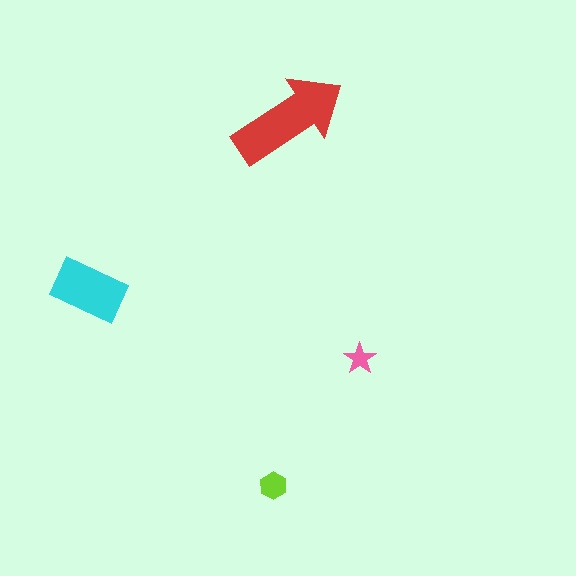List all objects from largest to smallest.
The red arrow, the cyan rectangle, the lime hexagon, the pink star.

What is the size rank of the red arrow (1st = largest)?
1st.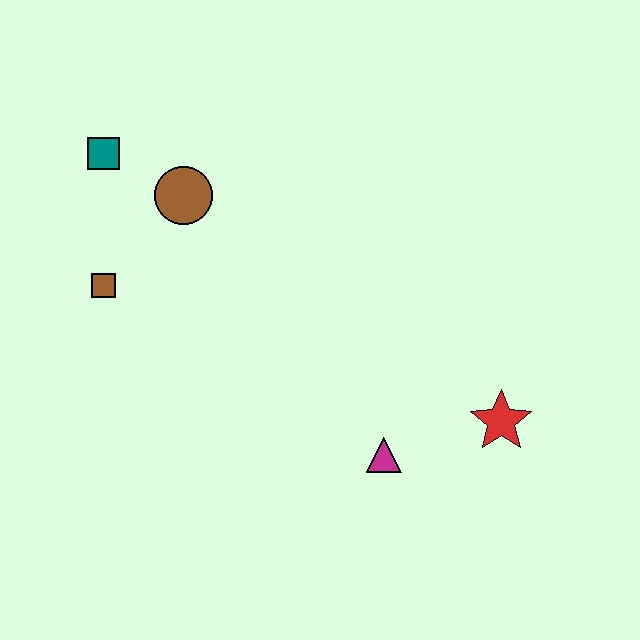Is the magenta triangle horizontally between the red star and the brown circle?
Yes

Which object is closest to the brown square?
The brown circle is closest to the brown square.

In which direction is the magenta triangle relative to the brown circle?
The magenta triangle is below the brown circle.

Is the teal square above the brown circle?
Yes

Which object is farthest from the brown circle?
The red star is farthest from the brown circle.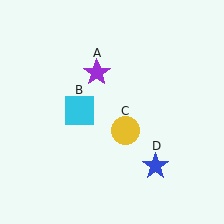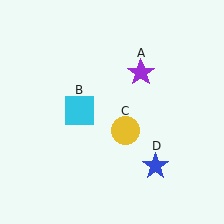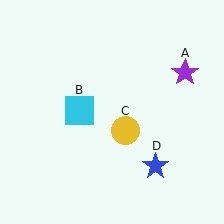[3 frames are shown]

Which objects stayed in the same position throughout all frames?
Cyan square (object B) and yellow circle (object C) and blue star (object D) remained stationary.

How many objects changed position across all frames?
1 object changed position: purple star (object A).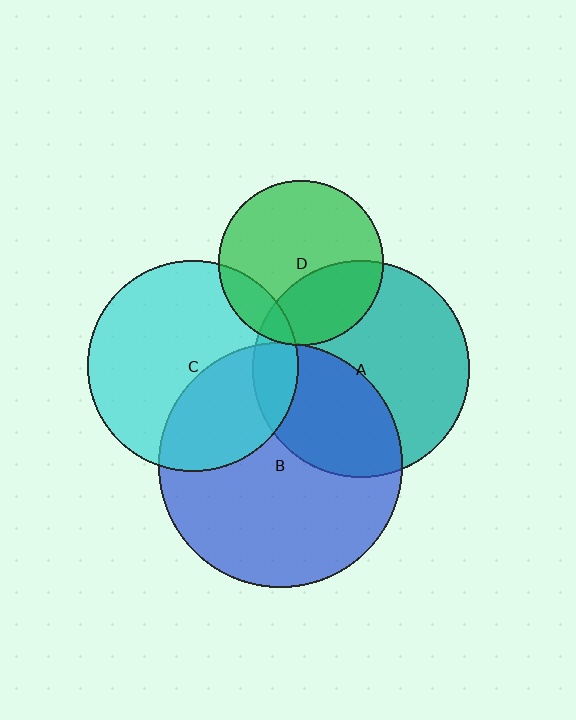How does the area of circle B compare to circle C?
Approximately 1.3 times.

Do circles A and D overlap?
Yes.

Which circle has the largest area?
Circle B (blue).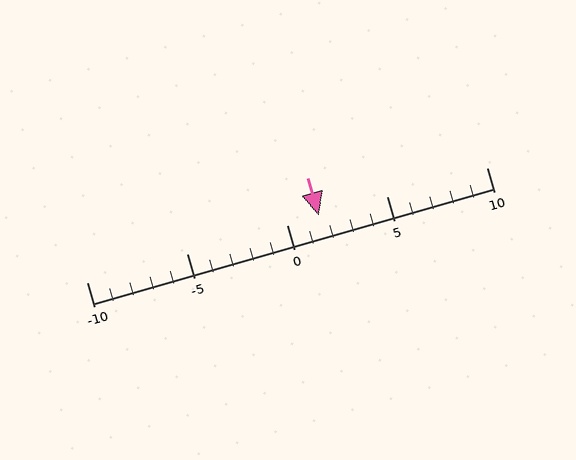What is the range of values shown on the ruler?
The ruler shows values from -10 to 10.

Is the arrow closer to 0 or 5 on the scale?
The arrow is closer to 0.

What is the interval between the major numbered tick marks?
The major tick marks are spaced 5 units apart.